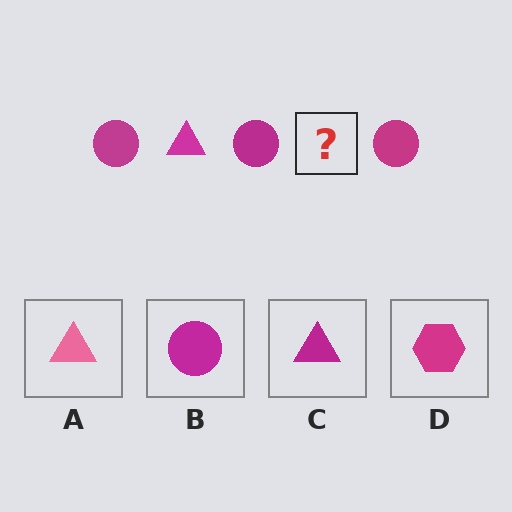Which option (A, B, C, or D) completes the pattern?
C.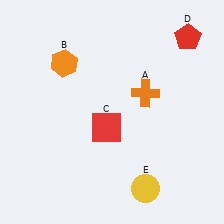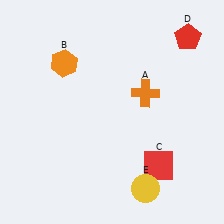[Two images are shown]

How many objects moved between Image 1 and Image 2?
1 object moved between the two images.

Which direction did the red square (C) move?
The red square (C) moved right.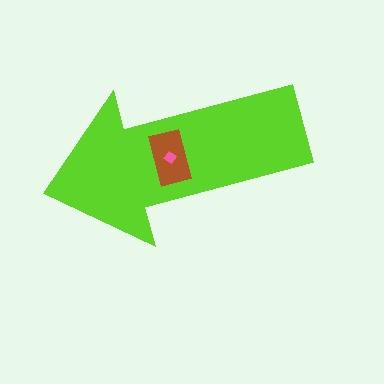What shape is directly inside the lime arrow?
The brown rectangle.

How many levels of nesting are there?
3.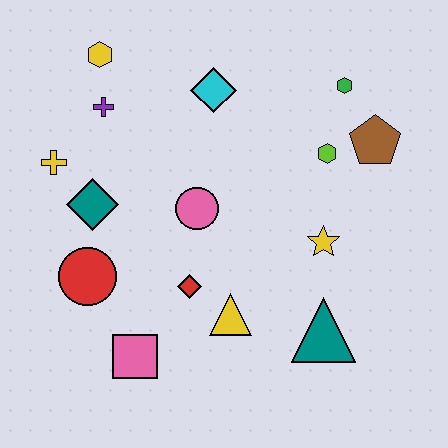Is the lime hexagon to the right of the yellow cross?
Yes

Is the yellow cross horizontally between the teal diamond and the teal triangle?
No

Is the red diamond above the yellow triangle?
Yes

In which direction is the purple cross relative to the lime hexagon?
The purple cross is to the left of the lime hexagon.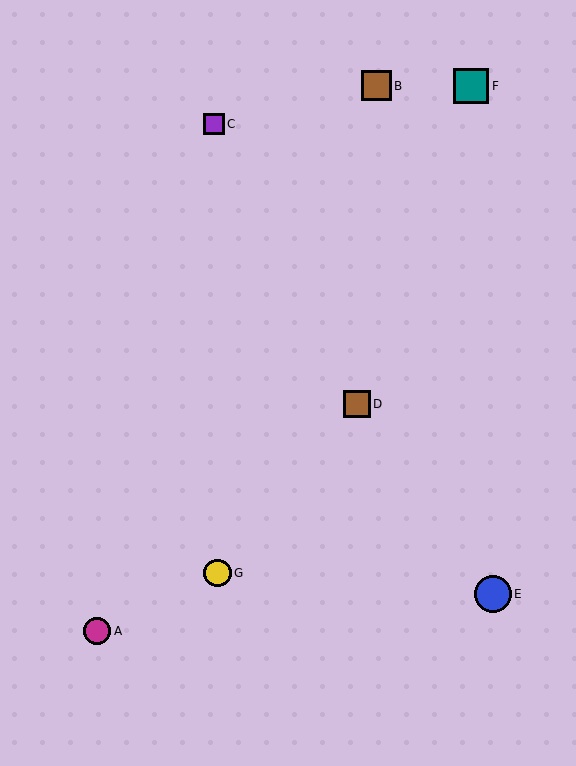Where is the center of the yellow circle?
The center of the yellow circle is at (217, 573).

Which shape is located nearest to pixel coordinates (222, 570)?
The yellow circle (labeled G) at (217, 573) is nearest to that location.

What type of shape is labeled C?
Shape C is a purple square.